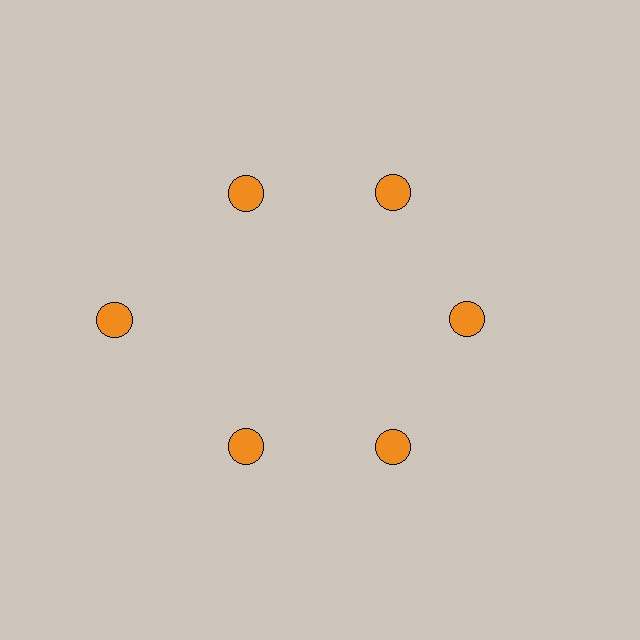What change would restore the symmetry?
The symmetry would be restored by moving it inward, back onto the ring so that all 6 circles sit at equal angles and equal distance from the center.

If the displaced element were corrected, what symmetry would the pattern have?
It would have 6-fold rotational symmetry — the pattern would map onto itself every 60 degrees.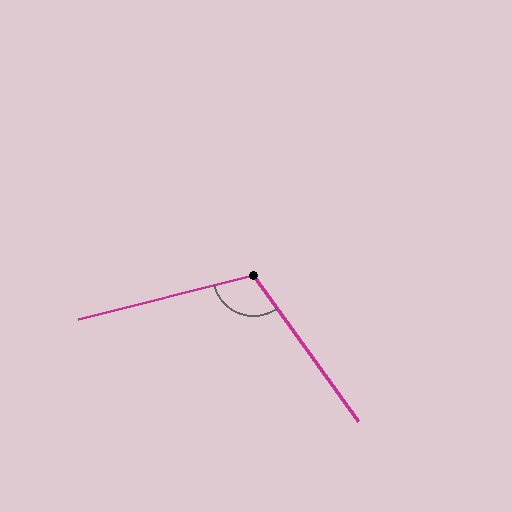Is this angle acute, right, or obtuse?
It is obtuse.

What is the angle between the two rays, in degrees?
Approximately 112 degrees.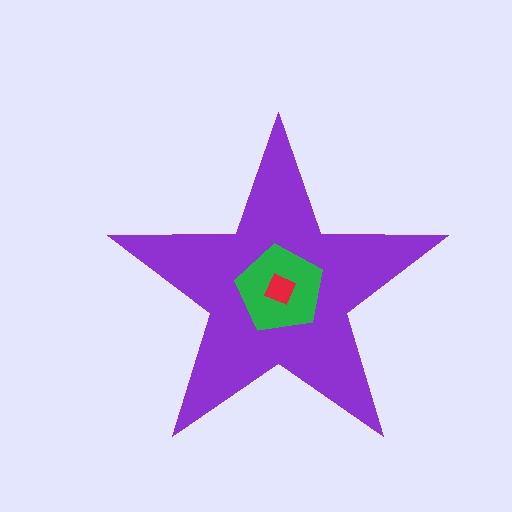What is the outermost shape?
The purple star.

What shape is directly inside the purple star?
The green pentagon.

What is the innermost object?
The red square.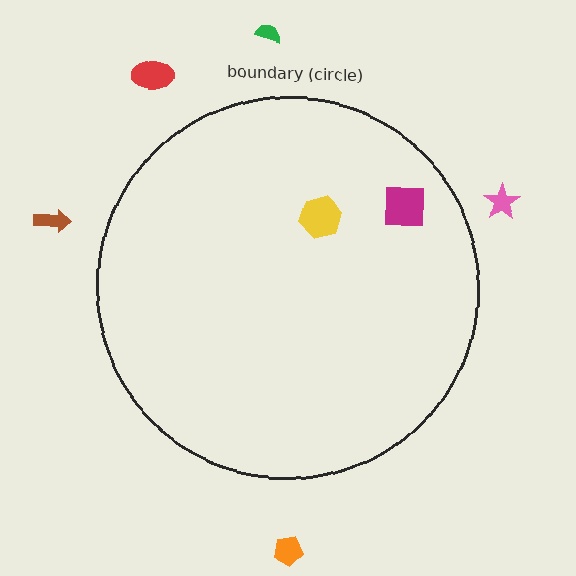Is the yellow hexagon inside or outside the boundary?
Inside.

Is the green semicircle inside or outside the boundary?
Outside.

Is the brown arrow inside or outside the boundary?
Outside.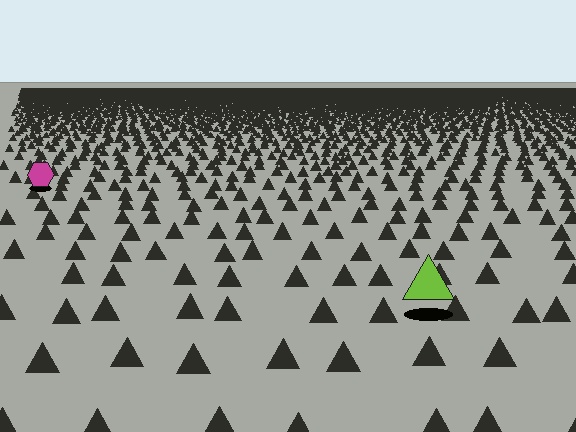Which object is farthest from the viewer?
The magenta hexagon is farthest from the viewer. It appears smaller and the ground texture around it is denser.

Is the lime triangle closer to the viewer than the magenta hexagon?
Yes. The lime triangle is closer — you can tell from the texture gradient: the ground texture is coarser near it.